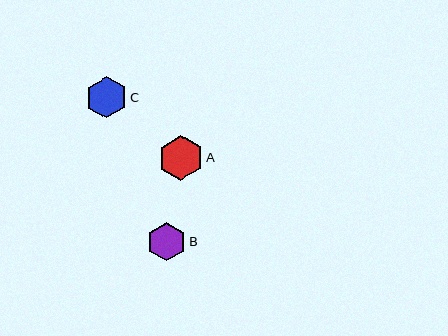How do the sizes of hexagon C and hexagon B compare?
Hexagon C and hexagon B are approximately the same size.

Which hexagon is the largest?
Hexagon A is the largest with a size of approximately 44 pixels.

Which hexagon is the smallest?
Hexagon B is the smallest with a size of approximately 38 pixels.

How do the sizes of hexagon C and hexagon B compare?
Hexagon C and hexagon B are approximately the same size.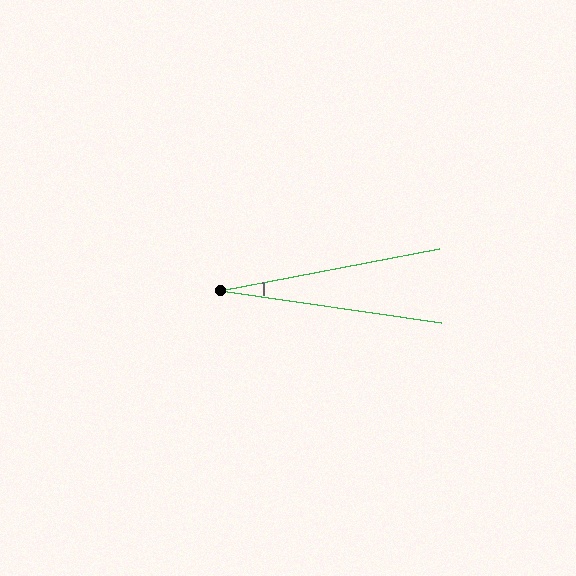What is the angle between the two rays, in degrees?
Approximately 19 degrees.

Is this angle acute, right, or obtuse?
It is acute.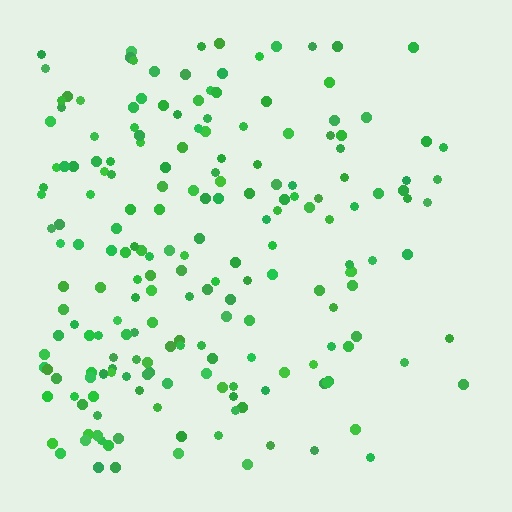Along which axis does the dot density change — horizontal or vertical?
Horizontal.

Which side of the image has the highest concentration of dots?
The left.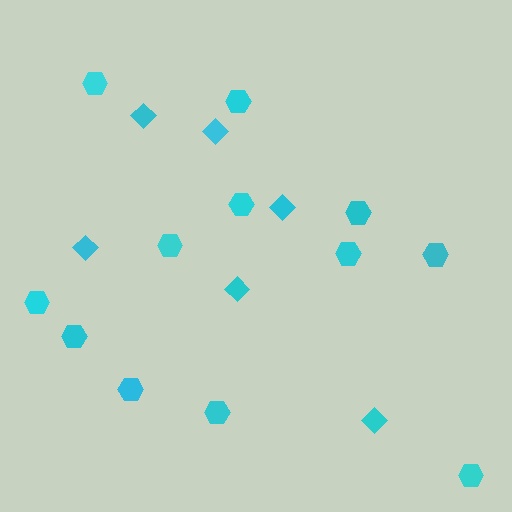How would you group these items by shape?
There are 2 groups: one group of diamonds (6) and one group of hexagons (12).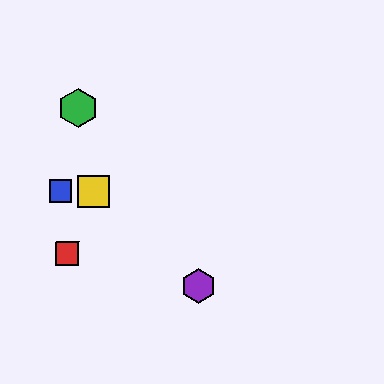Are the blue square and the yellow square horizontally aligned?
Yes, both are at y≈191.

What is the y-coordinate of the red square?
The red square is at y≈253.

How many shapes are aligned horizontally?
2 shapes (the blue square, the yellow square) are aligned horizontally.